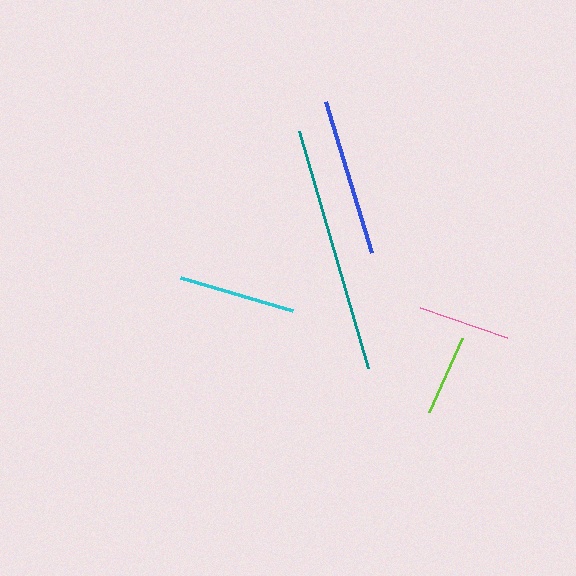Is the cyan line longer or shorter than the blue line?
The blue line is longer than the cyan line.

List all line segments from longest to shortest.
From longest to shortest: teal, blue, cyan, pink, lime.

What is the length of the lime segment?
The lime segment is approximately 81 pixels long.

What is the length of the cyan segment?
The cyan segment is approximately 116 pixels long.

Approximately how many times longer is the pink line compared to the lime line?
The pink line is approximately 1.1 times the length of the lime line.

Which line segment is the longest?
The teal line is the longest at approximately 247 pixels.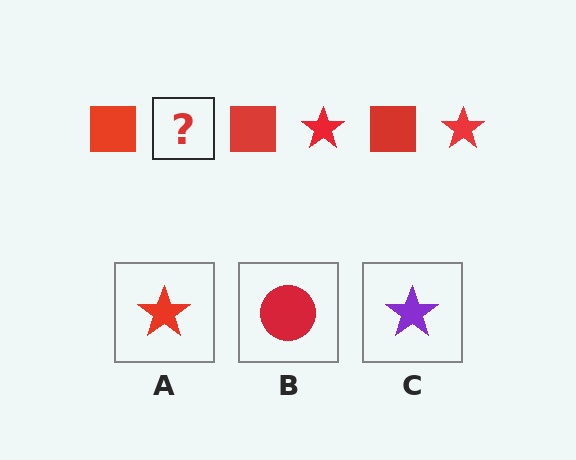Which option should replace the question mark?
Option A.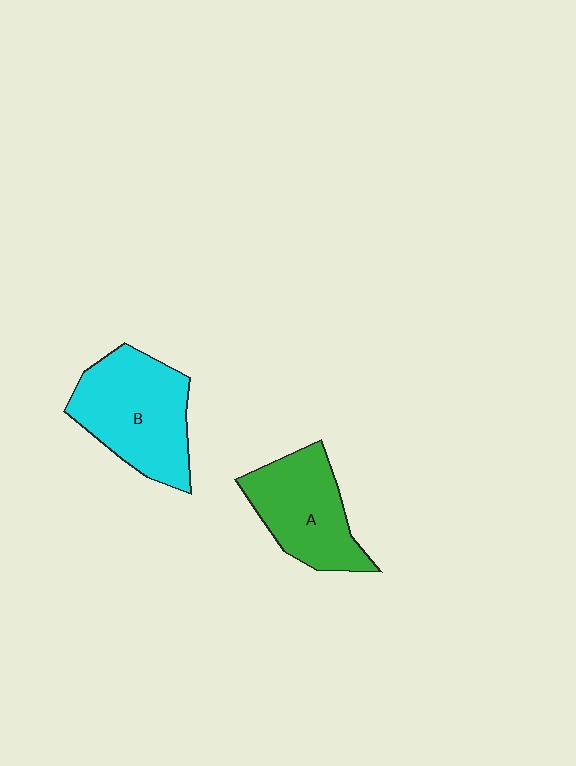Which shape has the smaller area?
Shape A (green).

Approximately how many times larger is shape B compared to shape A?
Approximately 1.2 times.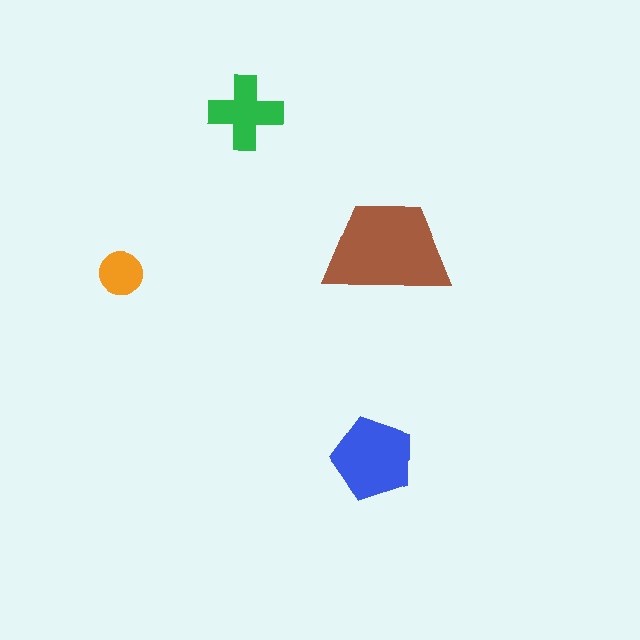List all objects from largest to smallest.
The brown trapezoid, the blue pentagon, the green cross, the orange circle.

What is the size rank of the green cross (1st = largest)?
3rd.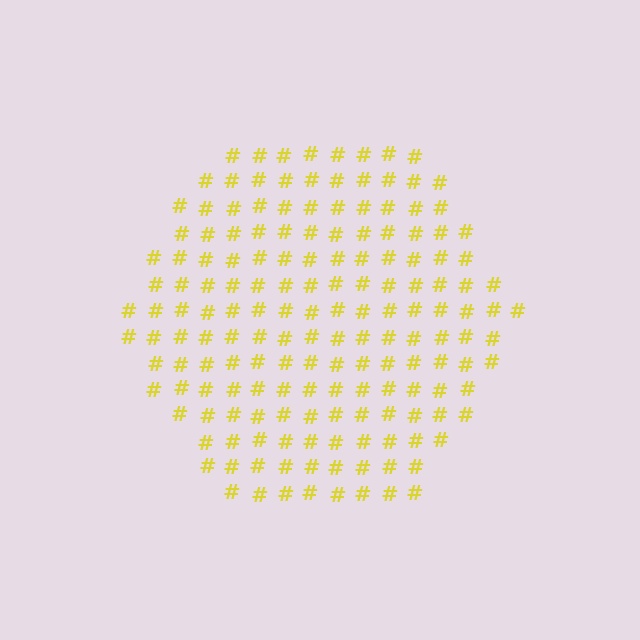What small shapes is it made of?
It is made of small hash symbols.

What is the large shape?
The large shape is a hexagon.